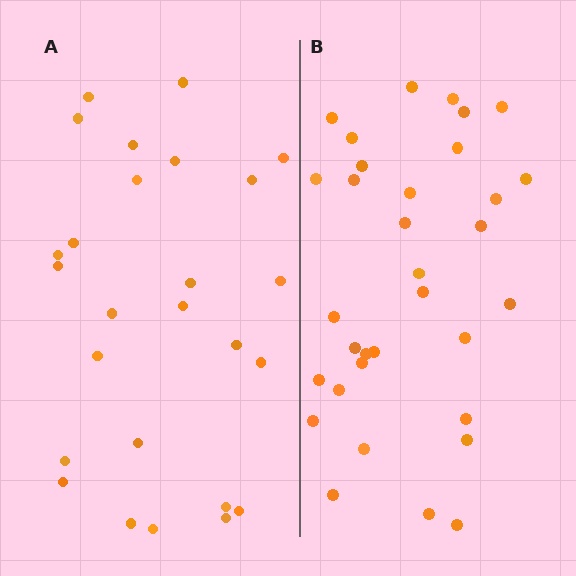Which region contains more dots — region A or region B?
Region B (the right region) has more dots.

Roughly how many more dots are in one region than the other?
Region B has roughly 8 or so more dots than region A.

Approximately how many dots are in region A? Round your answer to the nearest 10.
About 30 dots. (The exact count is 26, which rounds to 30.)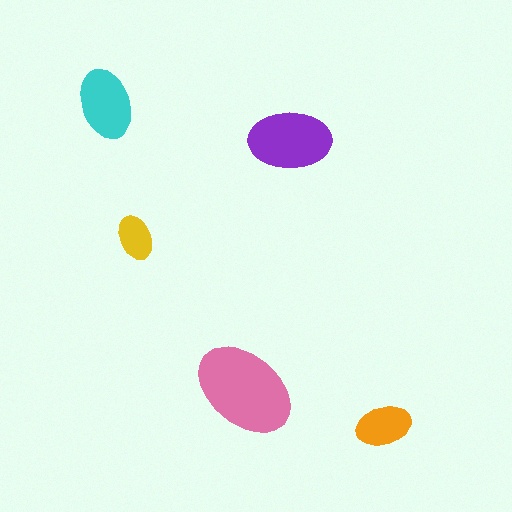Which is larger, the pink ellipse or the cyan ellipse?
The pink one.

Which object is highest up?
The cyan ellipse is topmost.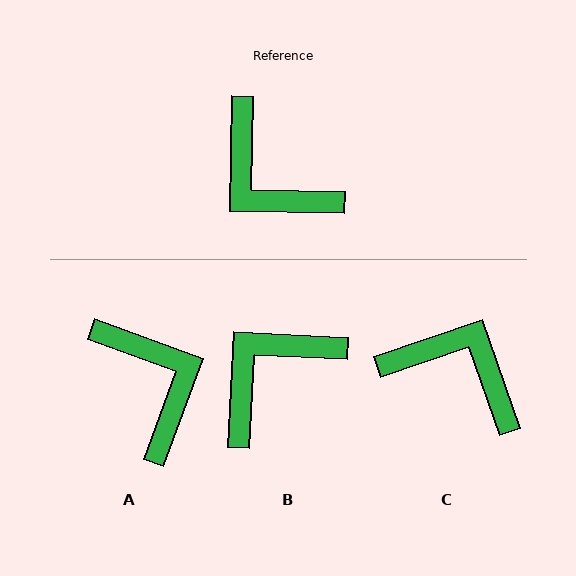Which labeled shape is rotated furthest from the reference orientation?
A, about 161 degrees away.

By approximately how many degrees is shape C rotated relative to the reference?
Approximately 160 degrees clockwise.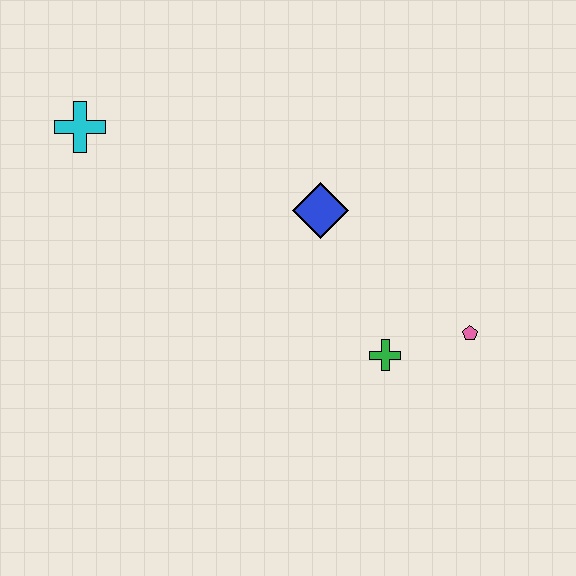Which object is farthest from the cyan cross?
The pink pentagon is farthest from the cyan cross.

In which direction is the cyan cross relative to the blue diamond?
The cyan cross is to the left of the blue diamond.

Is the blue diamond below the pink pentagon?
No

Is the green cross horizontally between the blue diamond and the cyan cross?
No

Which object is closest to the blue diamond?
The green cross is closest to the blue diamond.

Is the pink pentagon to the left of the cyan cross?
No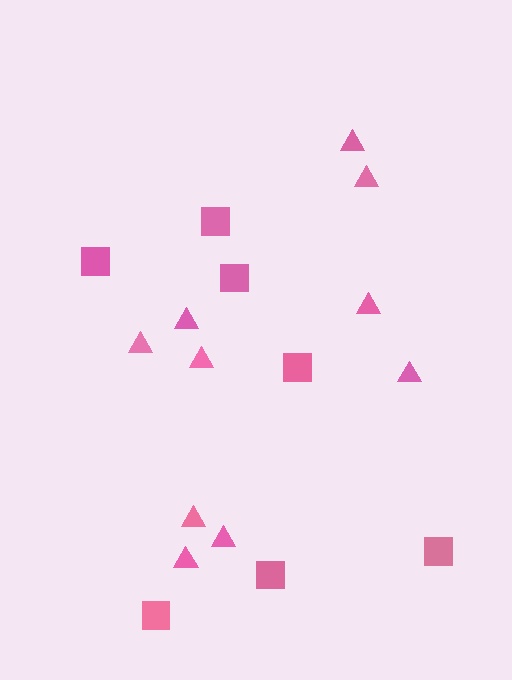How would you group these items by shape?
There are 2 groups: one group of triangles (10) and one group of squares (7).